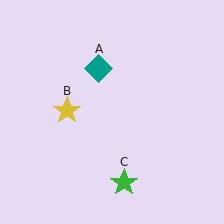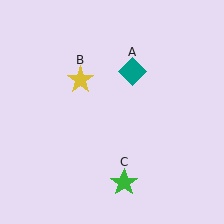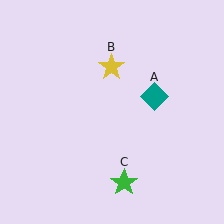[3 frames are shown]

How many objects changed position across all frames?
2 objects changed position: teal diamond (object A), yellow star (object B).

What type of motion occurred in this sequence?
The teal diamond (object A), yellow star (object B) rotated clockwise around the center of the scene.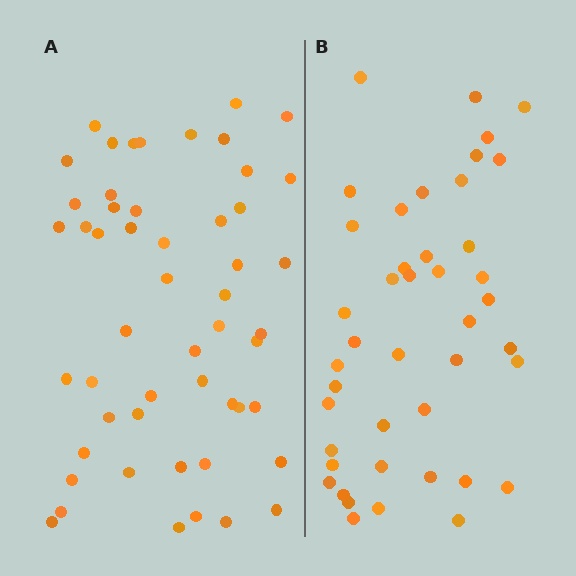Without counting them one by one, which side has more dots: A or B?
Region A (the left region) has more dots.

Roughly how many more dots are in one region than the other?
Region A has roughly 8 or so more dots than region B.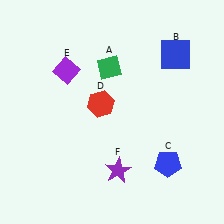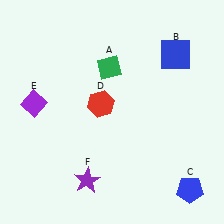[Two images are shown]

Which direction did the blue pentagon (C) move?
The blue pentagon (C) moved down.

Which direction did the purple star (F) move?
The purple star (F) moved left.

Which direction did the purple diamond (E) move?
The purple diamond (E) moved down.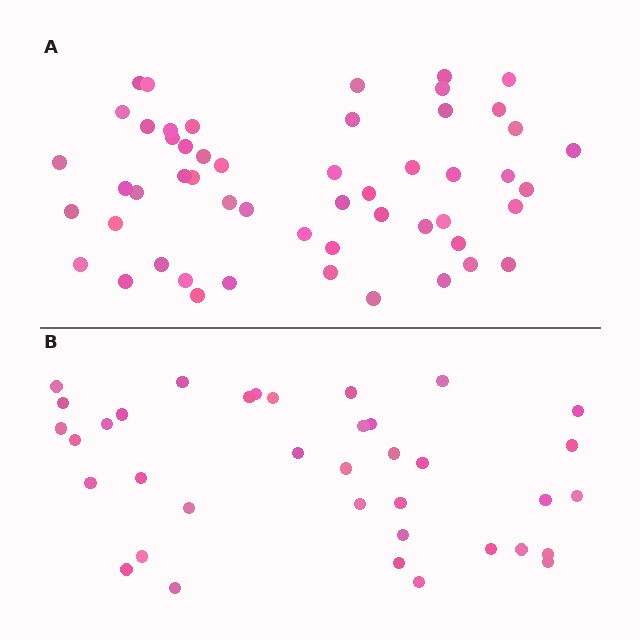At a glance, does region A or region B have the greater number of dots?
Region A (the top region) has more dots.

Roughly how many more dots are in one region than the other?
Region A has approximately 15 more dots than region B.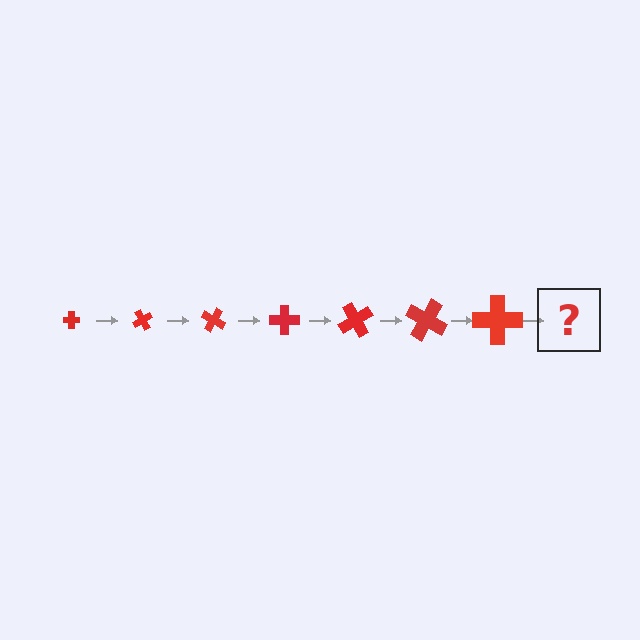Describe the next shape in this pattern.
It should be a cross, larger than the previous one and rotated 420 degrees from the start.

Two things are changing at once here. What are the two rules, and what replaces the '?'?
The two rules are that the cross grows larger each step and it rotates 60 degrees each step. The '?' should be a cross, larger than the previous one and rotated 420 degrees from the start.